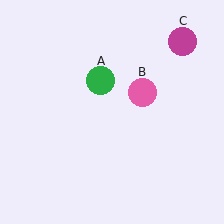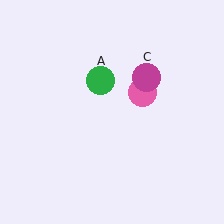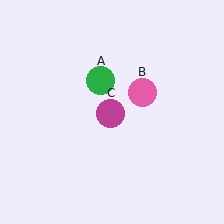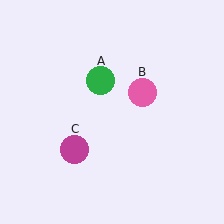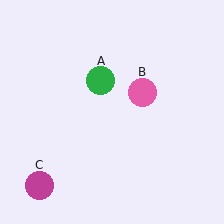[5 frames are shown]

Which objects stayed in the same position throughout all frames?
Green circle (object A) and pink circle (object B) remained stationary.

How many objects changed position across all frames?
1 object changed position: magenta circle (object C).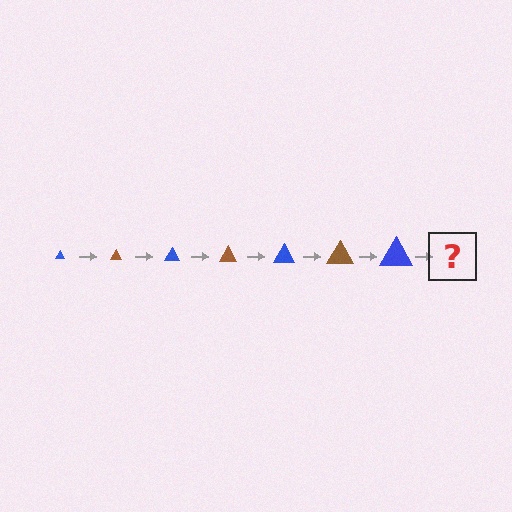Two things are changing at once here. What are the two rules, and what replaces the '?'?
The two rules are that the triangle grows larger each step and the color cycles through blue and brown. The '?' should be a brown triangle, larger than the previous one.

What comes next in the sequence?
The next element should be a brown triangle, larger than the previous one.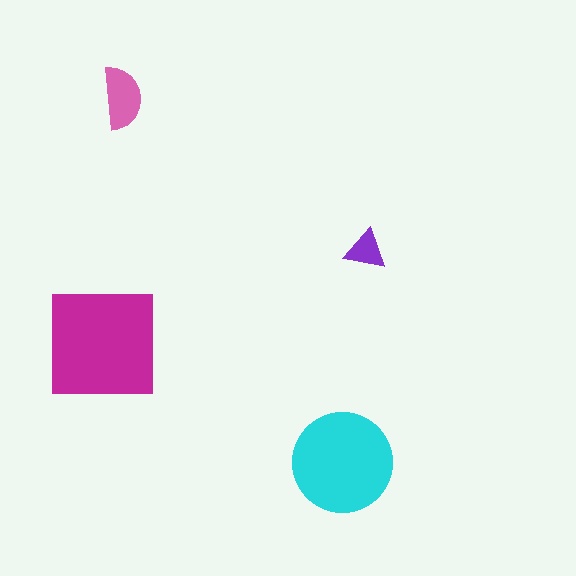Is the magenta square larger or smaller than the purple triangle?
Larger.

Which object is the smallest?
The purple triangle.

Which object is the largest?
The magenta square.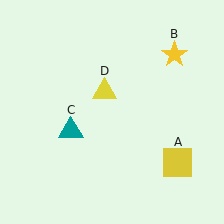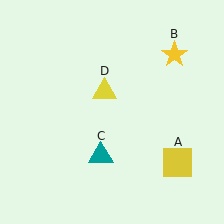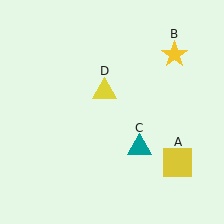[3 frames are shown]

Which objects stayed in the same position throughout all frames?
Yellow square (object A) and yellow star (object B) and yellow triangle (object D) remained stationary.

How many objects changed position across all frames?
1 object changed position: teal triangle (object C).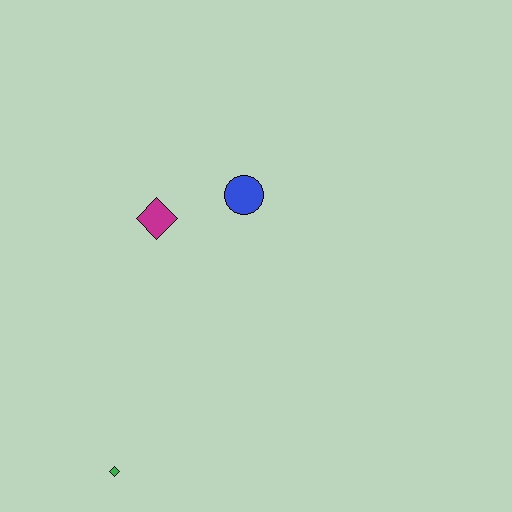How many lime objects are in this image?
There are no lime objects.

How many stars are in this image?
There are no stars.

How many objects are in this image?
There are 3 objects.